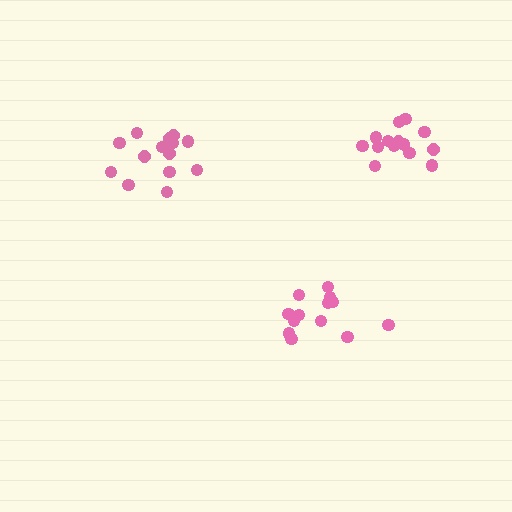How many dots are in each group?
Group 1: 13 dots, Group 2: 14 dots, Group 3: 14 dots (41 total).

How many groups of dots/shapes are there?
There are 3 groups.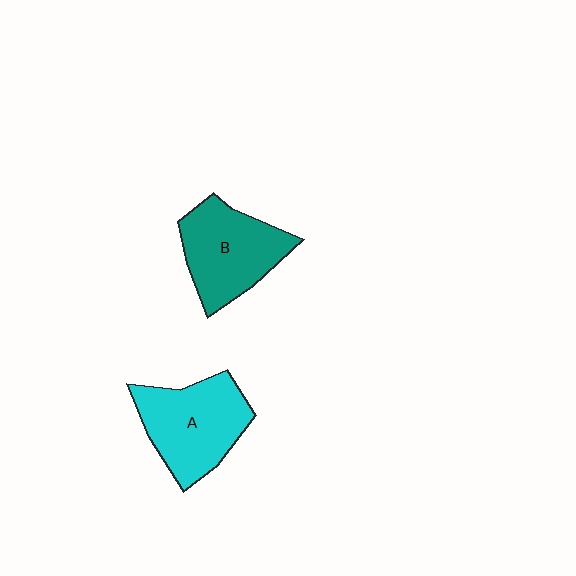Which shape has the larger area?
Shape A (cyan).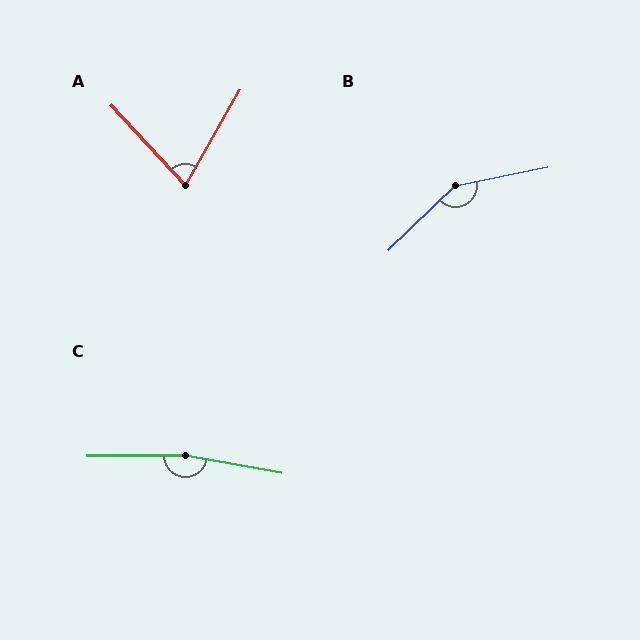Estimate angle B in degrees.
Approximately 147 degrees.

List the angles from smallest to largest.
A (72°), B (147°), C (169°).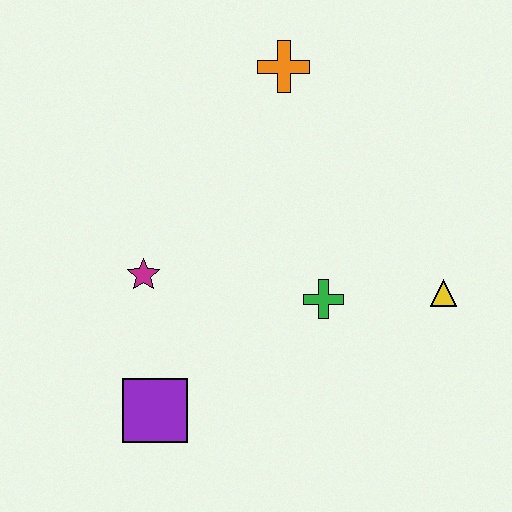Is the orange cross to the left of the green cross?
Yes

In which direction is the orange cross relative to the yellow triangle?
The orange cross is above the yellow triangle.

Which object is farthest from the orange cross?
The purple square is farthest from the orange cross.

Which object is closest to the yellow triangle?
The green cross is closest to the yellow triangle.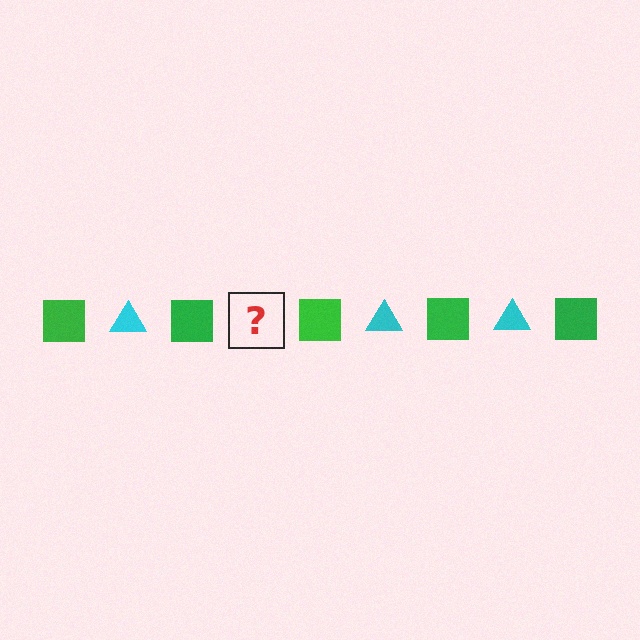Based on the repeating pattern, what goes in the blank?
The blank should be a cyan triangle.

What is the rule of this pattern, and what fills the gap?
The rule is that the pattern alternates between green square and cyan triangle. The gap should be filled with a cyan triangle.